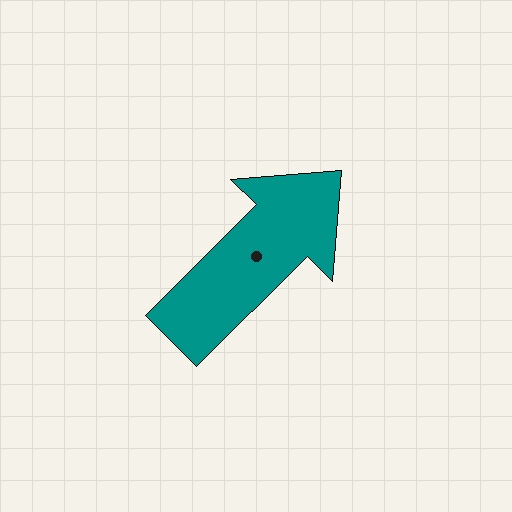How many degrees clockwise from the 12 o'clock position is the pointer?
Approximately 45 degrees.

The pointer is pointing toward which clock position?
Roughly 2 o'clock.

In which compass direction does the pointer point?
Northeast.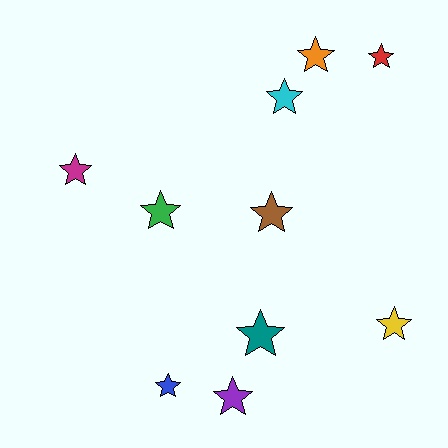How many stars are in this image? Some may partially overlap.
There are 10 stars.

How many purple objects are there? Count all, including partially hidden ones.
There is 1 purple object.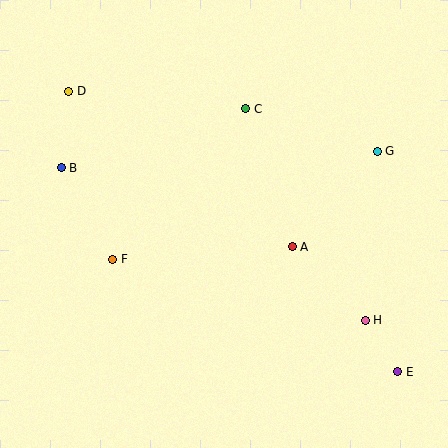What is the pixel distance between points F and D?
The distance between F and D is 174 pixels.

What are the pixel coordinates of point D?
Point D is at (69, 91).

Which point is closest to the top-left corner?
Point D is closest to the top-left corner.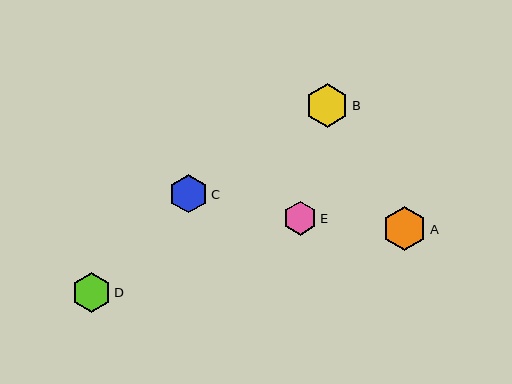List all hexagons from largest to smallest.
From largest to smallest: A, B, D, C, E.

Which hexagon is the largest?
Hexagon A is the largest with a size of approximately 44 pixels.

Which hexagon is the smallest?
Hexagon E is the smallest with a size of approximately 34 pixels.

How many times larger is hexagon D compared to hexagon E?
Hexagon D is approximately 1.2 times the size of hexagon E.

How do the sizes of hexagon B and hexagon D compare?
Hexagon B and hexagon D are approximately the same size.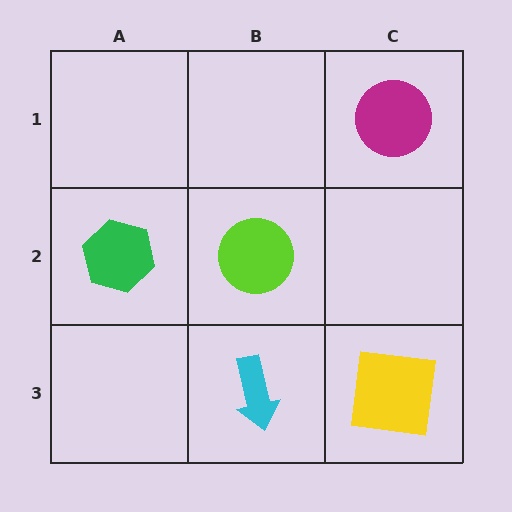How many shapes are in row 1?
1 shape.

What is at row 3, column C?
A yellow square.